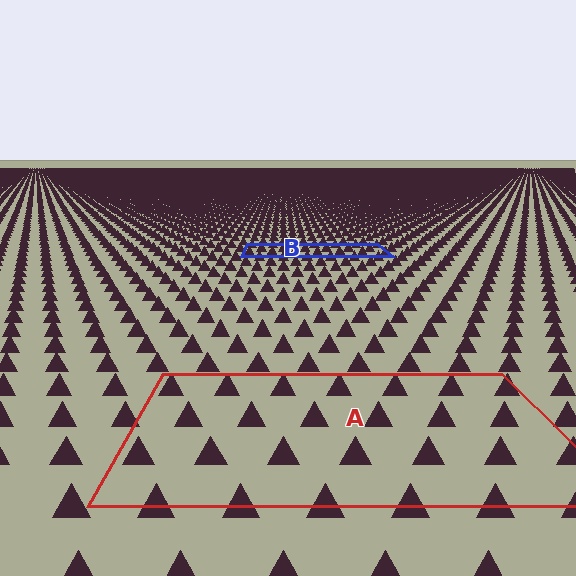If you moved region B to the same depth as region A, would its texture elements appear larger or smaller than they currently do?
They would appear larger. At a closer depth, the same texture elements are projected at a bigger on-screen size.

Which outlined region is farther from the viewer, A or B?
Region B is farther from the viewer — the texture elements inside it appear smaller and more densely packed.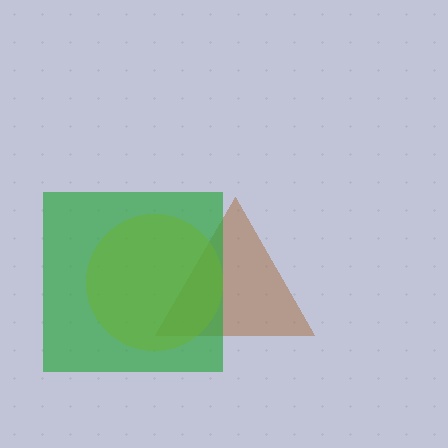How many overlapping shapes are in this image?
There are 3 overlapping shapes in the image.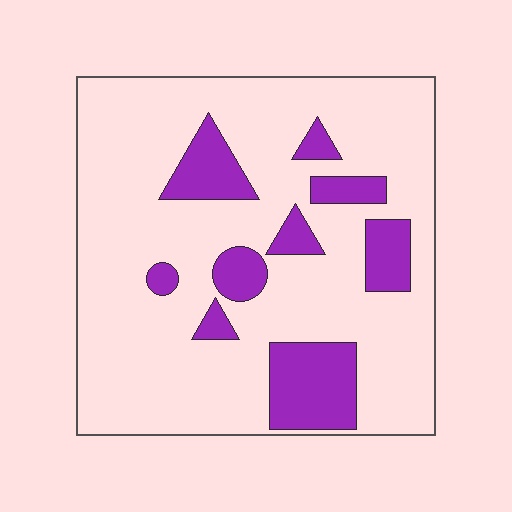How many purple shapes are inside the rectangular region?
9.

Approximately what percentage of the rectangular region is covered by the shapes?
Approximately 20%.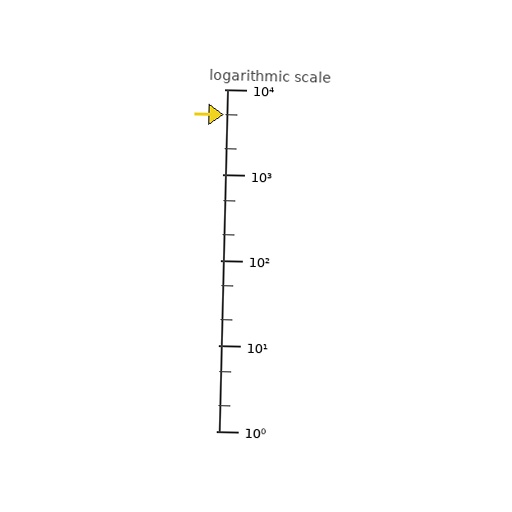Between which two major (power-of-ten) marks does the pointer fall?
The pointer is between 1000 and 10000.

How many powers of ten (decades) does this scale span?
The scale spans 4 decades, from 1 to 10000.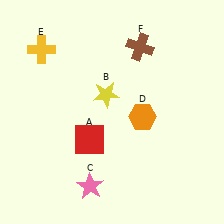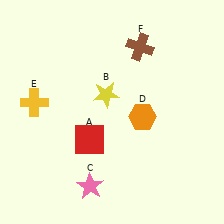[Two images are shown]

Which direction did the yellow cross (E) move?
The yellow cross (E) moved down.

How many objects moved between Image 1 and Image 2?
1 object moved between the two images.